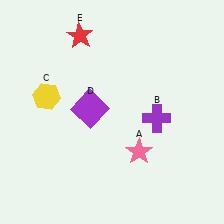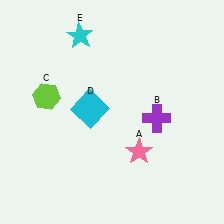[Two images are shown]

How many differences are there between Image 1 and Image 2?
There are 3 differences between the two images.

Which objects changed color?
C changed from yellow to lime. D changed from purple to cyan. E changed from red to cyan.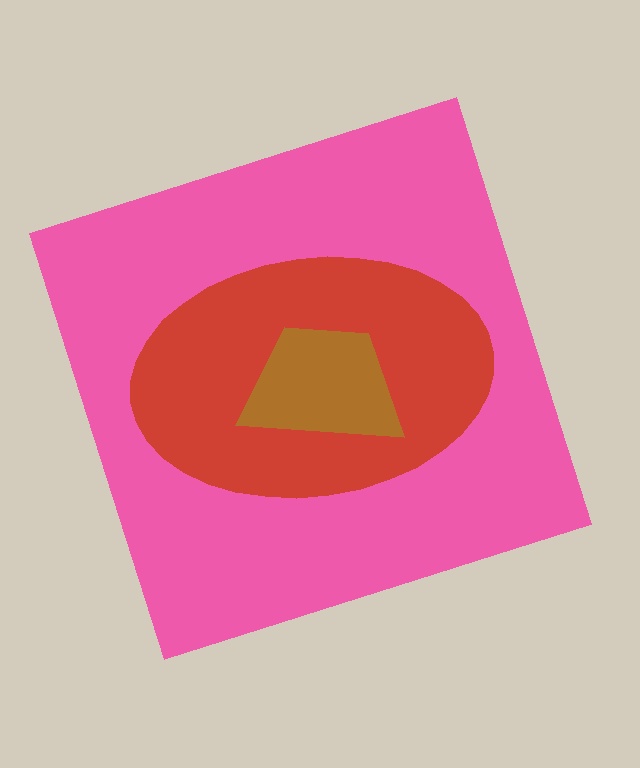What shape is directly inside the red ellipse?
The brown trapezoid.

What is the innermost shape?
The brown trapezoid.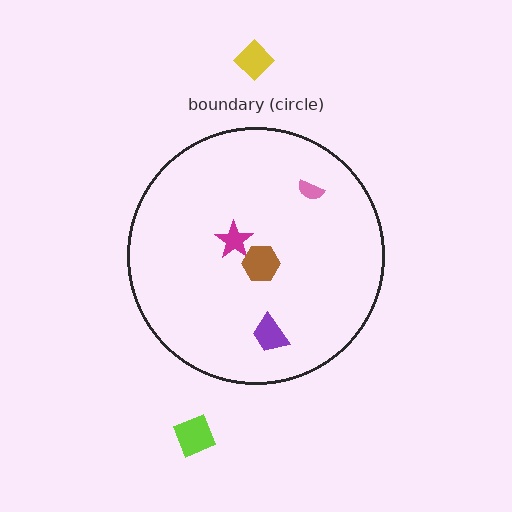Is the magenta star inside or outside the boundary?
Inside.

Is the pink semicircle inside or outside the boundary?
Inside.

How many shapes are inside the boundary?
4 inside, 2 outside.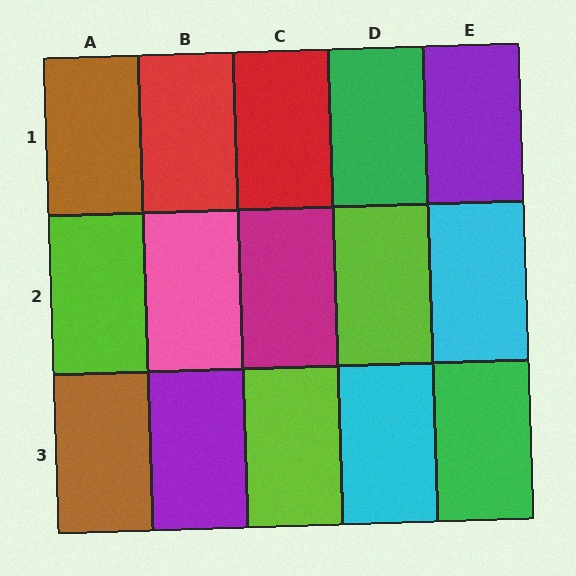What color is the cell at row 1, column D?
Green.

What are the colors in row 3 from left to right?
Brown, purple, lime, cyan, green.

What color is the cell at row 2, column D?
Lime.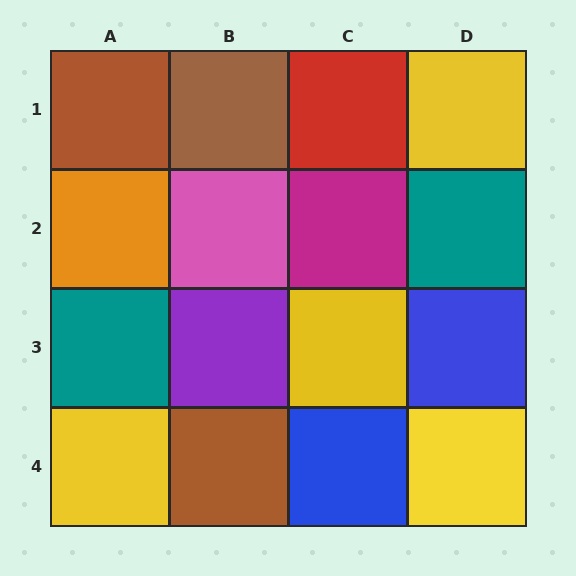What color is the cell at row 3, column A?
Teal.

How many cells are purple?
1 cell is purple.